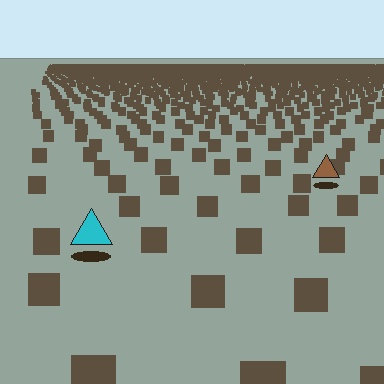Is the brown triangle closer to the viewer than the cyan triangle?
No. The cyan triangle is closer — you can tell from the texture gradient: the ground texture is coarser near it.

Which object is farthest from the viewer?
The brown triangle is farthest from the viewer. It appears smaller and the ground texture around it is denser.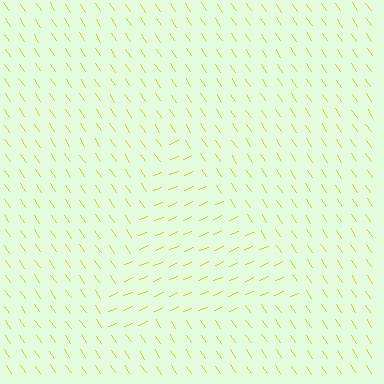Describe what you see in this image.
The image is filled with small yellow line segments. A triangle region in the image has lines oriented differently from the surrounding lines, creating a visible texture boundary.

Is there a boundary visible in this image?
Yes, there is a texture boundary formed by a change in line orientation.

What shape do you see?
I see a triangle.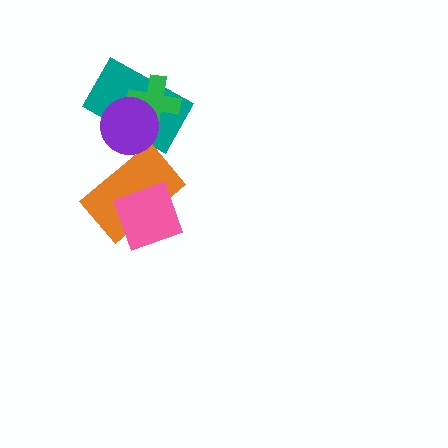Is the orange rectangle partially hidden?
Yes, it is partially covered by another shape.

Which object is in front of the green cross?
The purple circle is in front of the green cross.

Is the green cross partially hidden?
Yes, it is partially covered by another shape.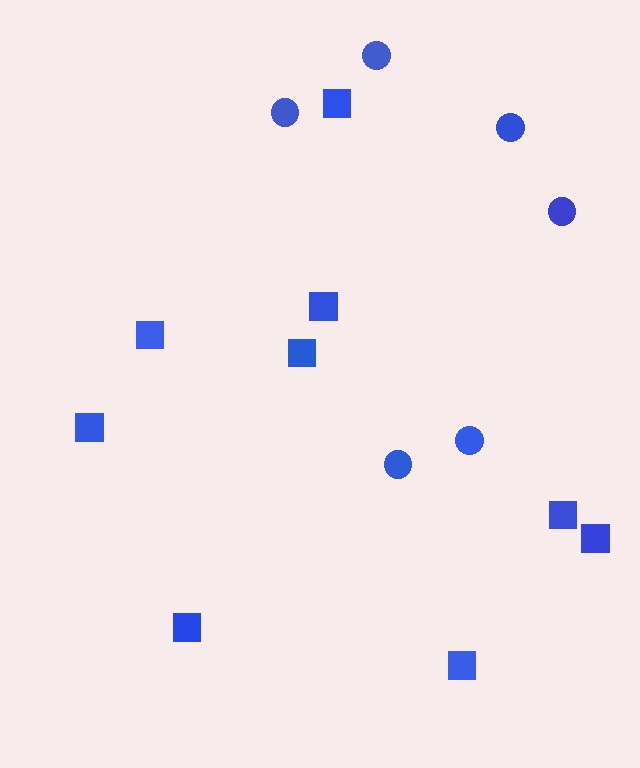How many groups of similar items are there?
There are 2 groups: one group of squares (9) and one group of circles (6).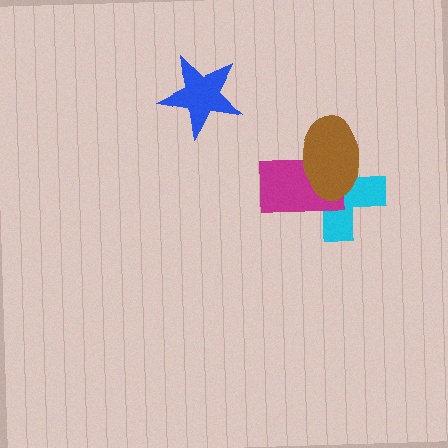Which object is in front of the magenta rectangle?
The brown ellipse is in front of the magenta rectangle.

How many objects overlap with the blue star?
0 objects overlap with the blue star.